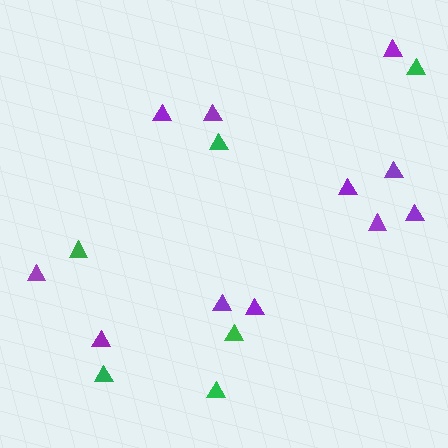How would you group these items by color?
There are 2 groups: one group of purple triangles (11) and one group of green triangles (6).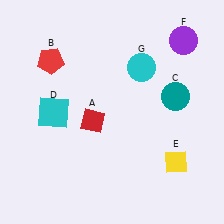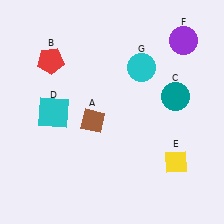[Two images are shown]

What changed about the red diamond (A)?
In Image 1, A is red. In Image 2, it changed to brown.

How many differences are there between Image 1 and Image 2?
There is 1 difference between the two images.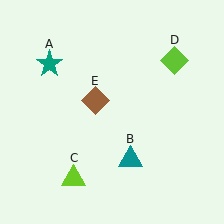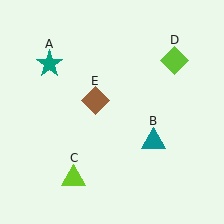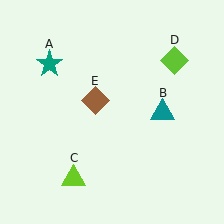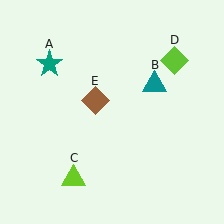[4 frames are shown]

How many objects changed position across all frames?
1 object changed position: teal triangle (object B).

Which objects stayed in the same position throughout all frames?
Teal star (object A) and lime triangle (object C) and lime diamond (object D) and brown diamond (object E) remained stationary.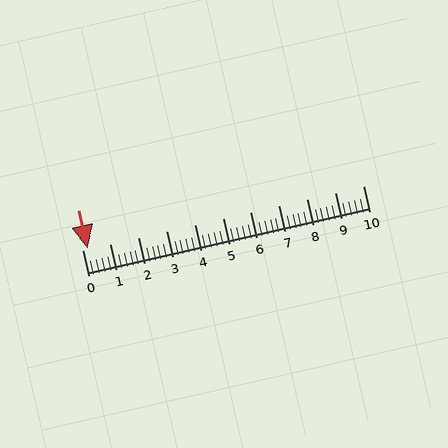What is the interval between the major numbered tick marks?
The major tick marks are spaced 1 units apart.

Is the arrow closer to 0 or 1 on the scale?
The arrow is closer to 0.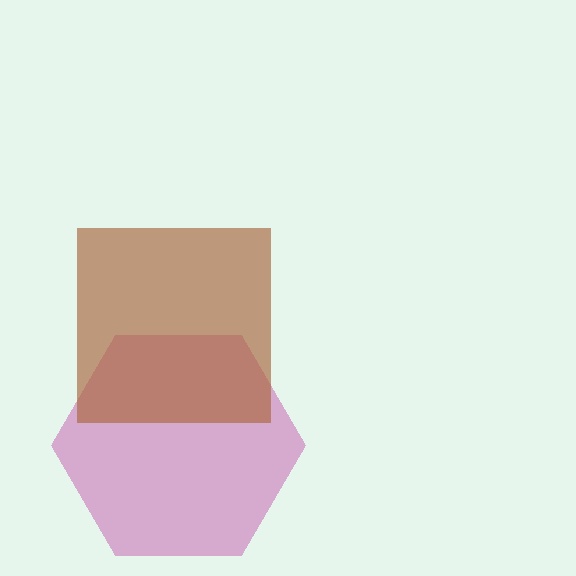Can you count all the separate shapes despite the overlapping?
Yes, there are 2 separate shapes.